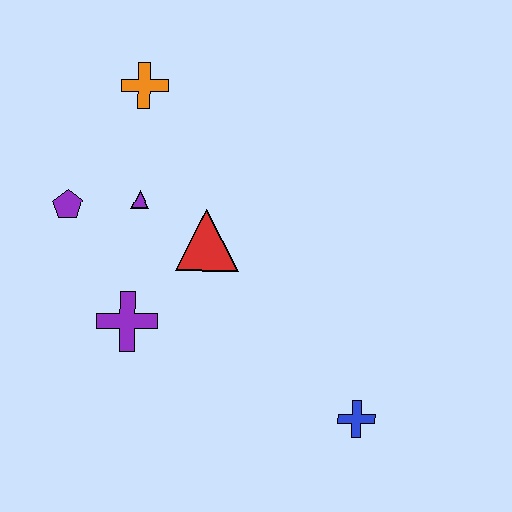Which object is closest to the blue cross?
The red triangle is closest to the blue cross.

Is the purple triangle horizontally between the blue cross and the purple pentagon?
Yes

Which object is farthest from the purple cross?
The blue cross is farthest from the purple cross.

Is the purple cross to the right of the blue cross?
No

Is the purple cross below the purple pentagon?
Yes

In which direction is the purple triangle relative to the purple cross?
The purple triangle is above the purple cross.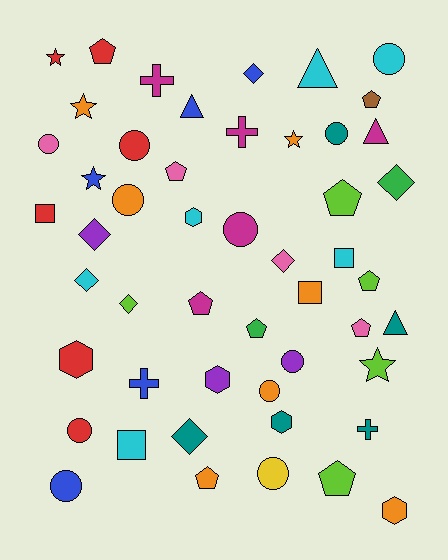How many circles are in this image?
There are 11 circles.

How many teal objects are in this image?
There are 5 teal objects.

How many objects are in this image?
There are 50 objects.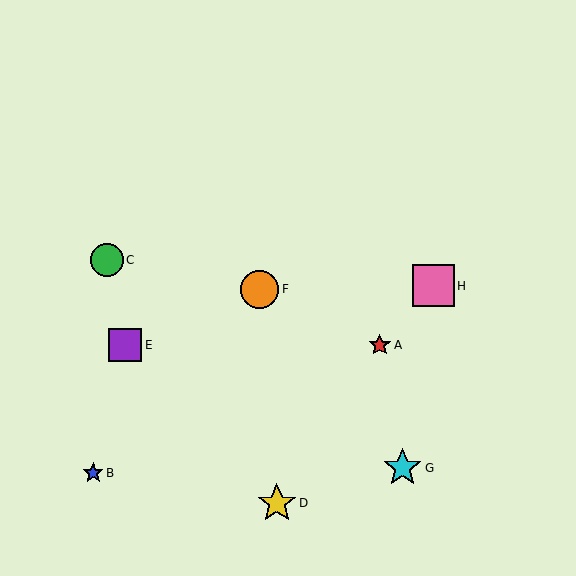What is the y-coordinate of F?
Object F is at y≈289.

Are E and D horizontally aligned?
No, E is at y≈345 and D is at y≈503.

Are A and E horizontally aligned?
Yes, both are at y≈345.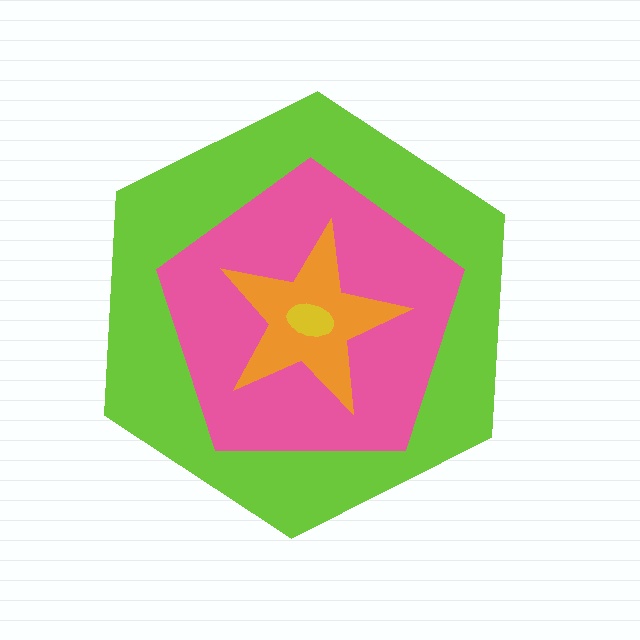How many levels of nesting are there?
4.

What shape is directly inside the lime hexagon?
The pink pentagon.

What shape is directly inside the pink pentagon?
The orange star.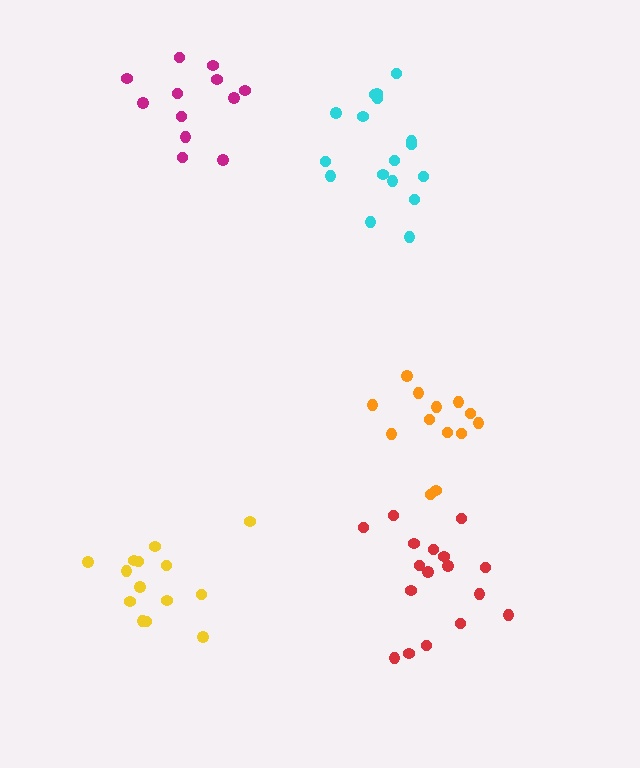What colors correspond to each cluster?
The clusters are colored: orange, yellow, magenta, red, cyan.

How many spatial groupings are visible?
There are 5 spatial groupings.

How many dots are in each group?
Group 1: 13 dots, Group 2: 14 dots, Group 3: 12 dots, Group 4: 17 dots, Group 5: 17 dots (73 total).